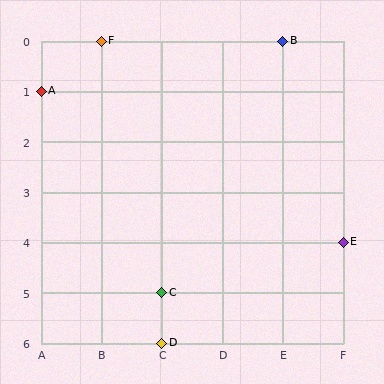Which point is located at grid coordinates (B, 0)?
Point F is at (B, 0).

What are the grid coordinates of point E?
Point E is at grid coordinates (F, 4).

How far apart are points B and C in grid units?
Points B and C are 2 columns and 5 rows apart (about 5.4 grid units diagonally).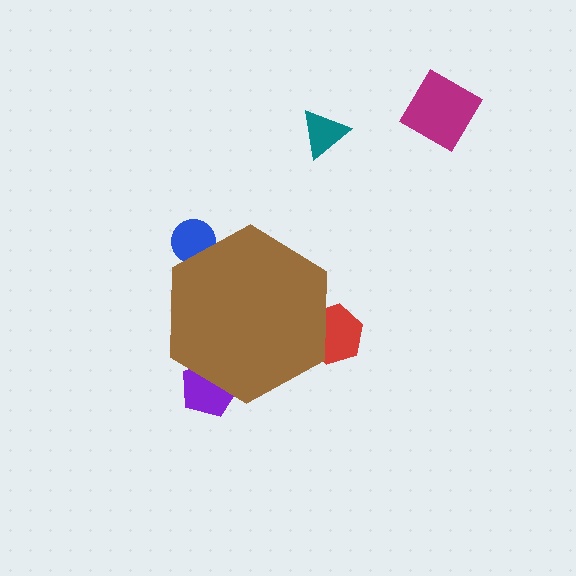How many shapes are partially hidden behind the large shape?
3 shapes are partially hidden.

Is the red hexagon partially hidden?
Yes, the red hexagon is partially hidden behind the brown hexagon.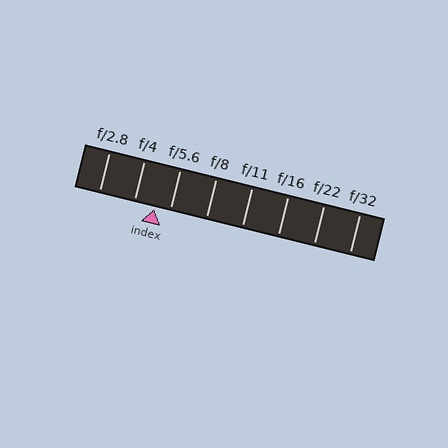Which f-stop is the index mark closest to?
The index mark is closest to f/5.6.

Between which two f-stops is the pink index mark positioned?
The index mark is between f/4 and f/5.6.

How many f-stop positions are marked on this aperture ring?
There are 8 f-stop positions marked.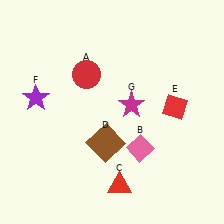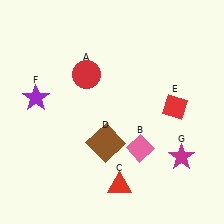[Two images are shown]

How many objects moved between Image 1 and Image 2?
1 object moved between the two images.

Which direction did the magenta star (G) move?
The magenta star (G) moved down.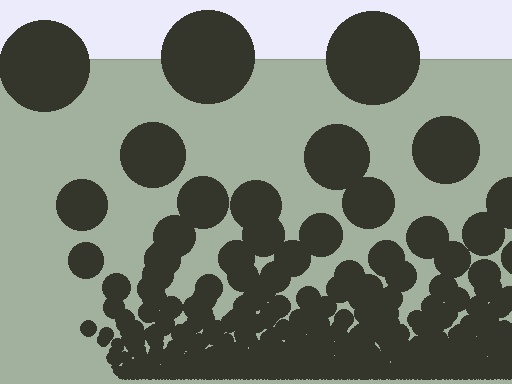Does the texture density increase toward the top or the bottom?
Density increases toward the bottom.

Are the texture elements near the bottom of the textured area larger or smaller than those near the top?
Smaller. The gradient is inverted — elements near the bottom are smaller and denser.